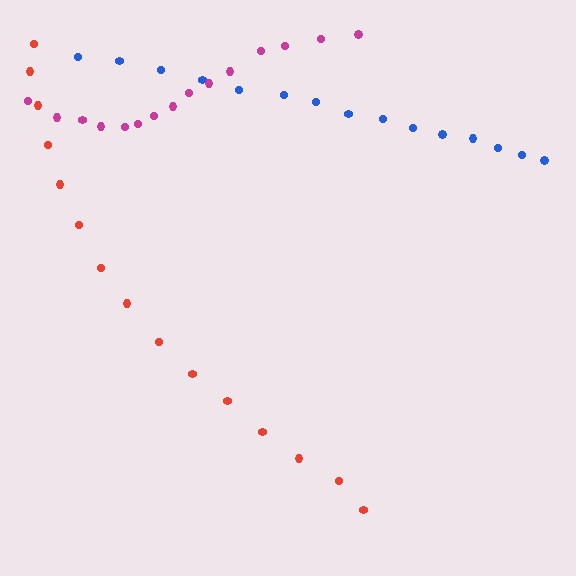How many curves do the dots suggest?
There are 3 distinct paths.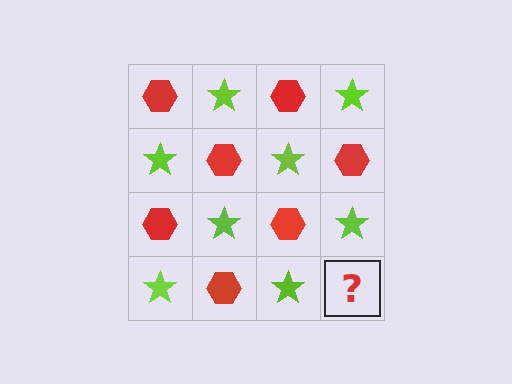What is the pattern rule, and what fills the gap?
The rule is that it alternates red hexagon and lime star in a checkerboard pattern. The gap should be filled with a red hexagon.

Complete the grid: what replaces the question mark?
The question mark should be replaced with a red hexagon.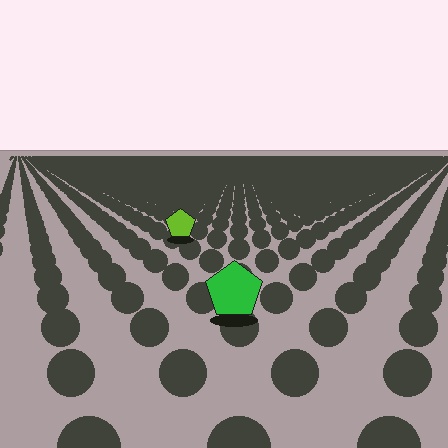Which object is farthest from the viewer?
The lime pentagon is farthest from the viewer. It appears smaller and the ground texture around it is denser.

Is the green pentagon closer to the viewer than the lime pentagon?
Yes. The green pentagon is closer — you can tell from the texture gradient: the ground texture is coarser near it.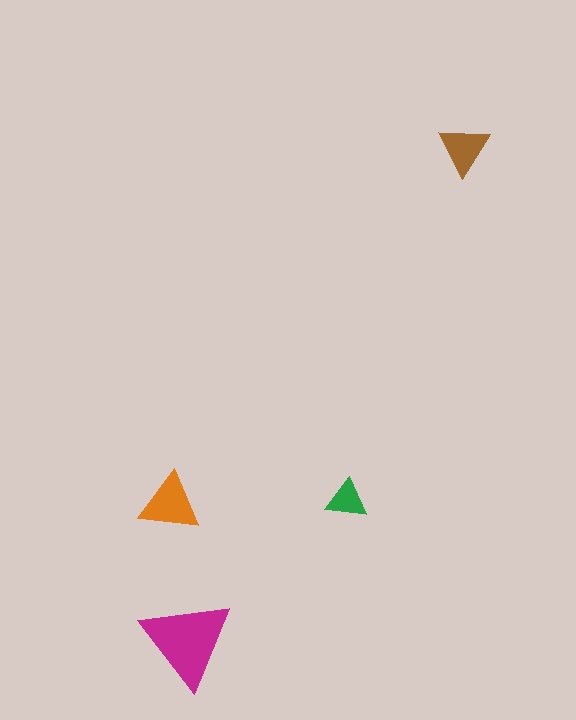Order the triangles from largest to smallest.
the magenta one, the orange one, the brown one, the green one.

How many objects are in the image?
There are 4 objects in the image.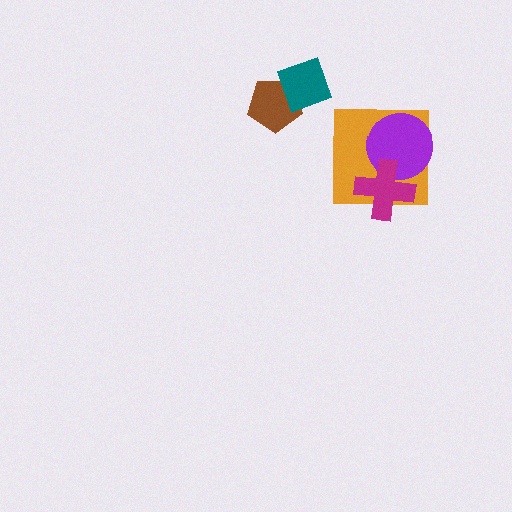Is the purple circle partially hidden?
Yes, it is partially covered by another shape.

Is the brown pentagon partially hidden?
Yes, it is partially covered by another shape.